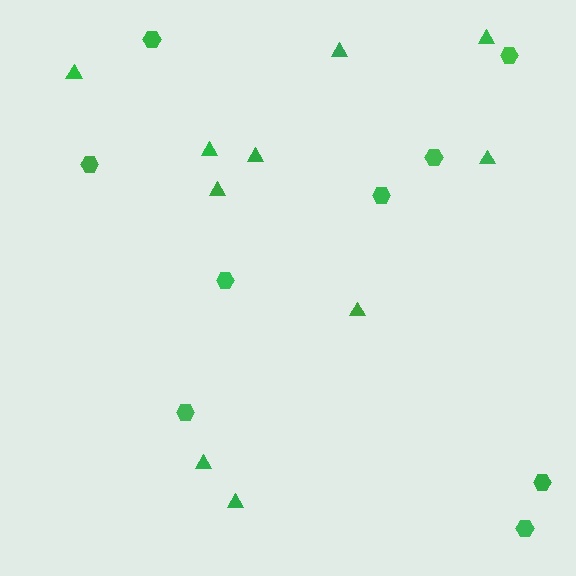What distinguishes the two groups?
There are 2 groups: one group of triangles (10) and one group of hexagons (9).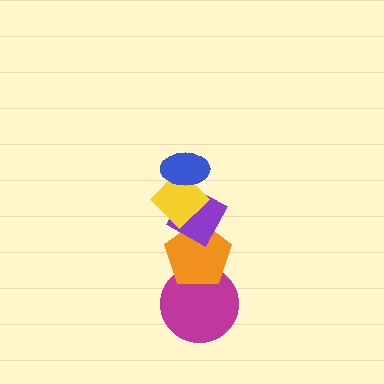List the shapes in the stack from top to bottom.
From top to bottom: the blue ellipse, the yellow diamond, the purple diamond, the orange pentagon, the magenta circle.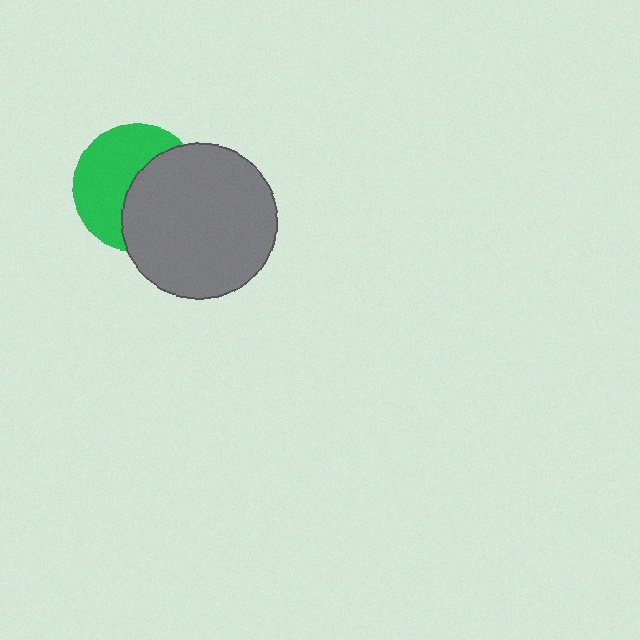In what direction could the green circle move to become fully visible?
The green circle could move left. That would shift it out from behind the gray circle entirely.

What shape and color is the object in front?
The object in front is a gray circle.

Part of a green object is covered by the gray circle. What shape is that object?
It is a circle.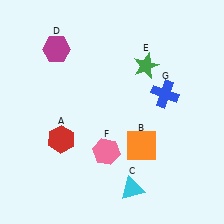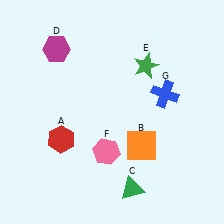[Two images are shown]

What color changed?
The triangle (C) changed from cyan in Image 1 to green in Image 2.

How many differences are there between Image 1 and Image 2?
There is 1 difference between the two images.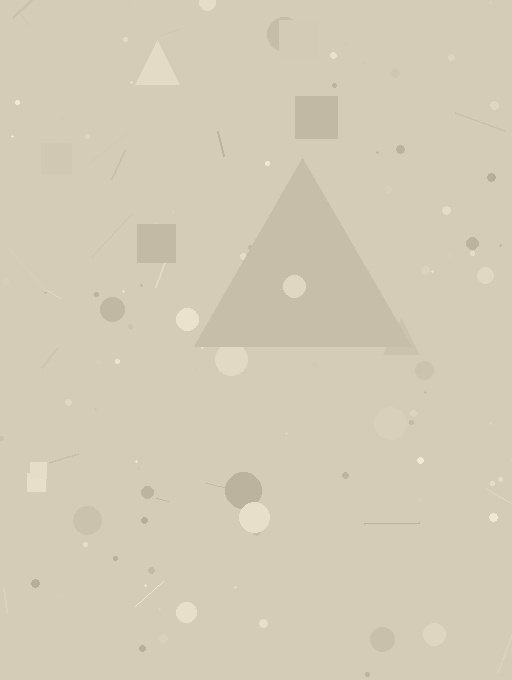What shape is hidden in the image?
A triangle is hidden in the image.